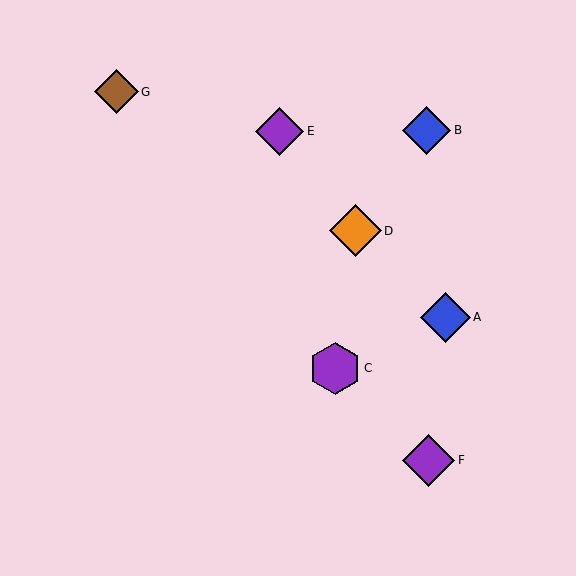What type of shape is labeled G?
Shape G is a brown diamond.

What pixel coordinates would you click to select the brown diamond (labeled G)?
Click at (116, 92) to select the brown diamond G.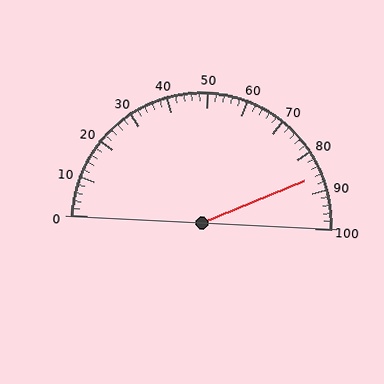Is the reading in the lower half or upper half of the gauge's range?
The reading is in the upper half of the range (0 to 100).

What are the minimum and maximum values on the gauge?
The gauge ranges from 0 to 100.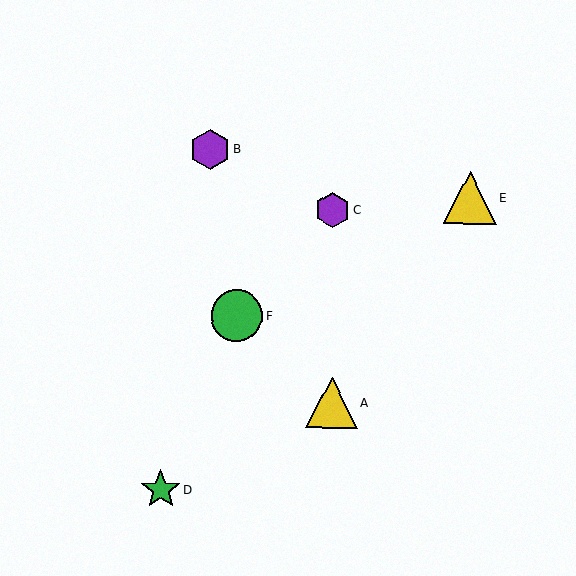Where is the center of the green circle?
The center of the green circle is at (237, 315).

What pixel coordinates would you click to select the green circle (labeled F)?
Click at (237, 315) to select the green circle F.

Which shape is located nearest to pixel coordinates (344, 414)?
The yellow triangle (labeled A) at (332, 403) is nearest to that location.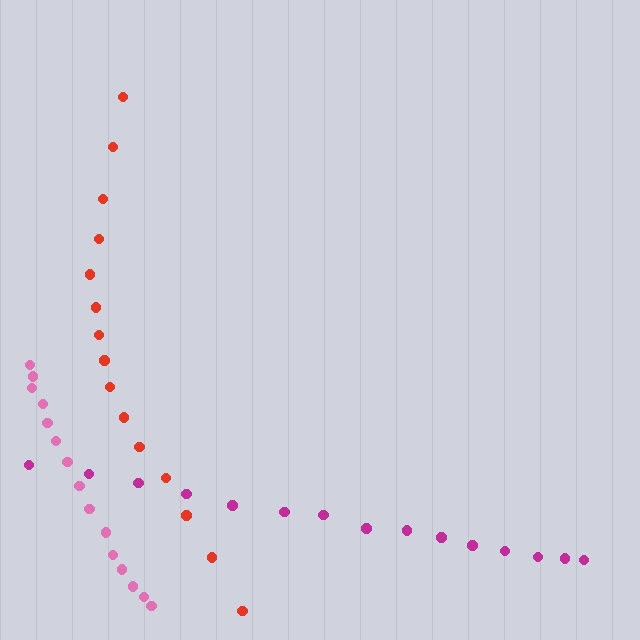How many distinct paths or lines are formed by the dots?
There are 3 distinct paths.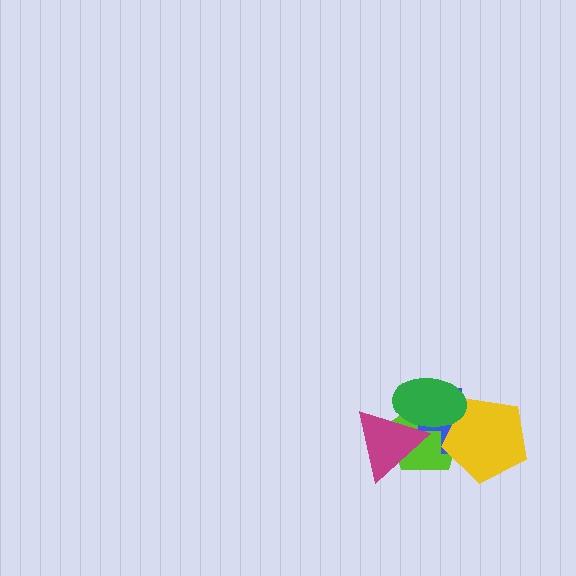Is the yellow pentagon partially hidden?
Yes, it is partially covered by another shape.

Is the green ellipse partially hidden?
No, no other shape covers it.